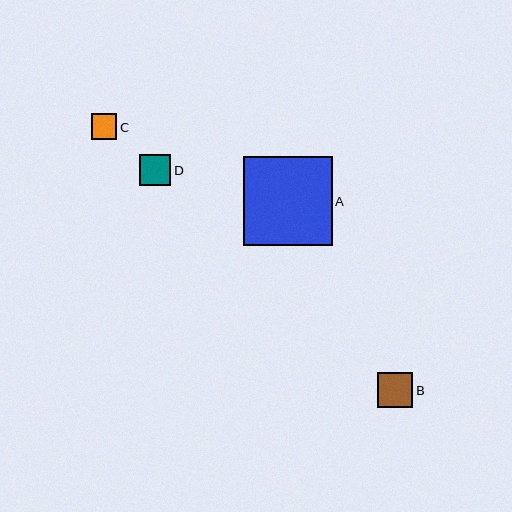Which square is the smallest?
Square C is the smallest with a size of approximately 25 pixels.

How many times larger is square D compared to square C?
Square D is approximately 1.2 times the size of square C.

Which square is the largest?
Square A is the largest with a size of approximately 89 pixels.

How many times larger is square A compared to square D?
Square A is approximately 2.8 times the size of square D.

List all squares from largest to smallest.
From largest to smallest: A, B, D, C.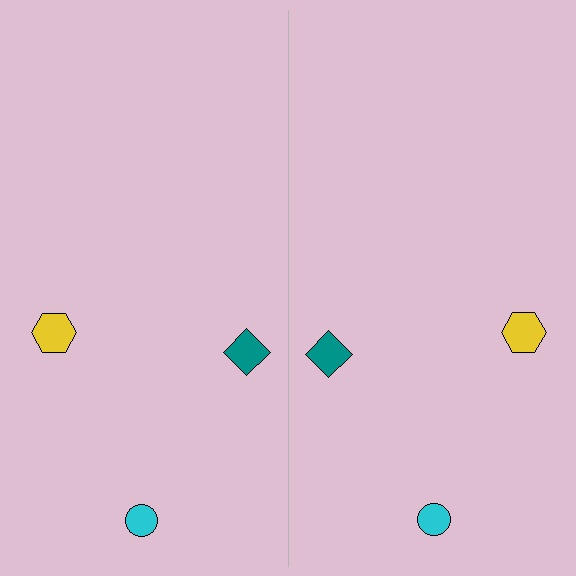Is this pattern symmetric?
Yes, this pattern has bilateral (reflection) symmetry.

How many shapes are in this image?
There are 6 shapes in this image.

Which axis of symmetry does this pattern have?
The pattern has a vertical axis of symmetry running through the center of the image.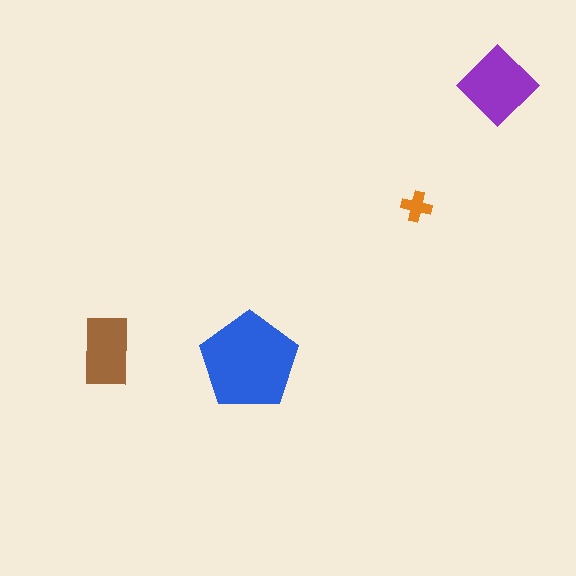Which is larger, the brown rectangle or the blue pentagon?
The blue pentagon.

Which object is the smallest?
The orange cross.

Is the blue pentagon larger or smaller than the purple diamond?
Larger.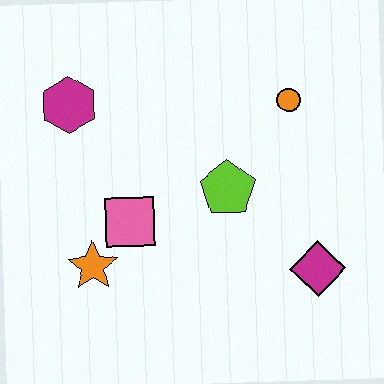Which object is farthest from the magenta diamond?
The magenta hexagon is farthest from the magenta diamond.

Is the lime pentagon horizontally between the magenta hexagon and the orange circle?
Yes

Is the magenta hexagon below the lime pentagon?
No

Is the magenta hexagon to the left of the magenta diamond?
Yes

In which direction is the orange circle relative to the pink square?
The orange circle is to the right of the pink square.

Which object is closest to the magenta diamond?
The lime pentagon is closest to the magenta diamond.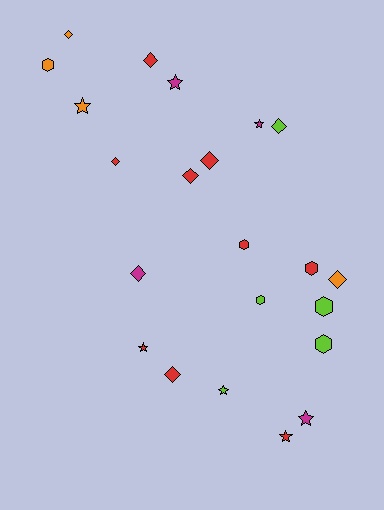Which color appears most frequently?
Red, with 9 objects.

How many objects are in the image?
There are 22 objects.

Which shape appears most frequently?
Diamond, with 9 objects.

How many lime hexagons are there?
There are 3 lime hexagons.